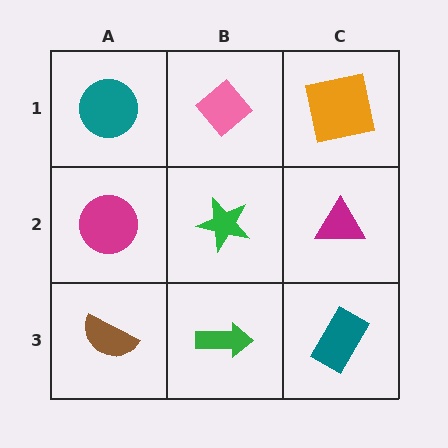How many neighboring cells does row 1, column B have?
3.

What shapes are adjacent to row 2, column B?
A pink diamond (row 1, column B), a green arrow (row 3, column B), a magenta circle (row 2, column A), a magenta triangle (row 2, column C).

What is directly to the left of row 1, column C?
A pink diamond.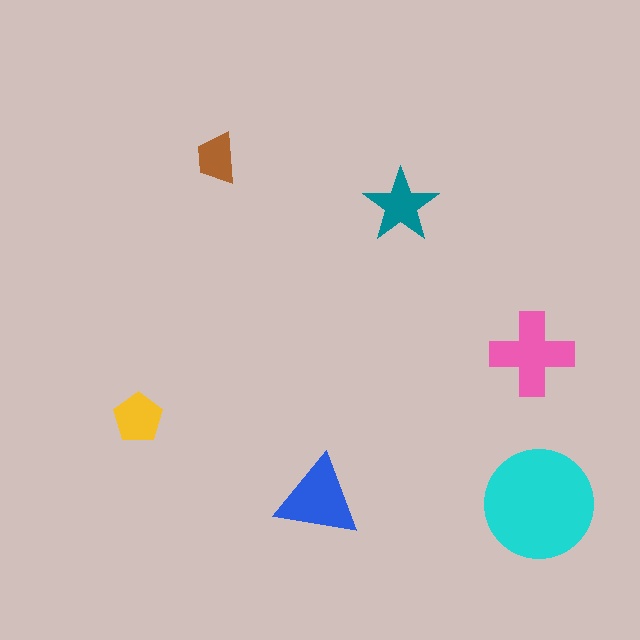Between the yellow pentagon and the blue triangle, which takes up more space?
The blue triangle.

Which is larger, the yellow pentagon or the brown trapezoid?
The yellow pentagon.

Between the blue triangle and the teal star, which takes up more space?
The blue triangle.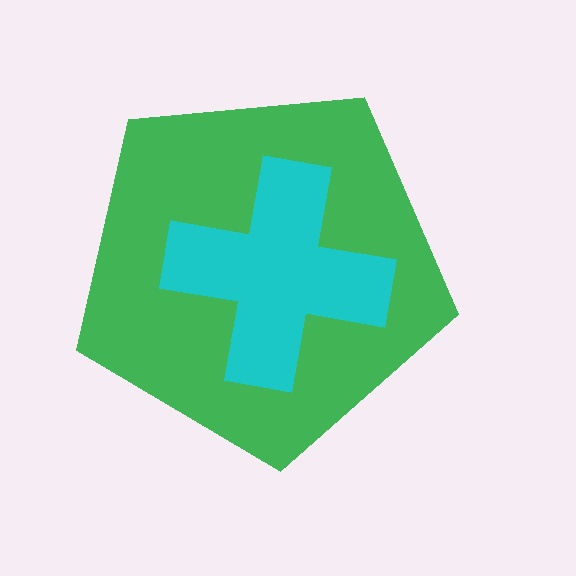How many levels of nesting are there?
2.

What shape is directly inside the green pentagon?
The cyan cross.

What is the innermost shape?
The cyan cross.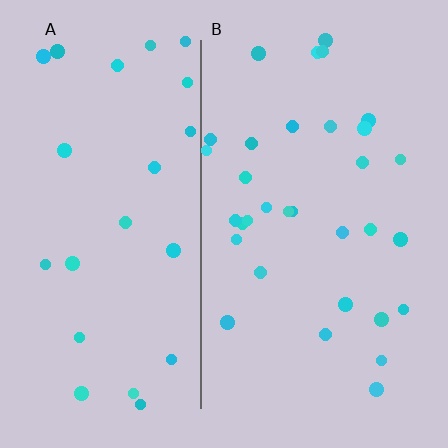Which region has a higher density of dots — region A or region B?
B (the right).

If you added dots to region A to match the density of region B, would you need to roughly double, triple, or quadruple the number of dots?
Approximately double.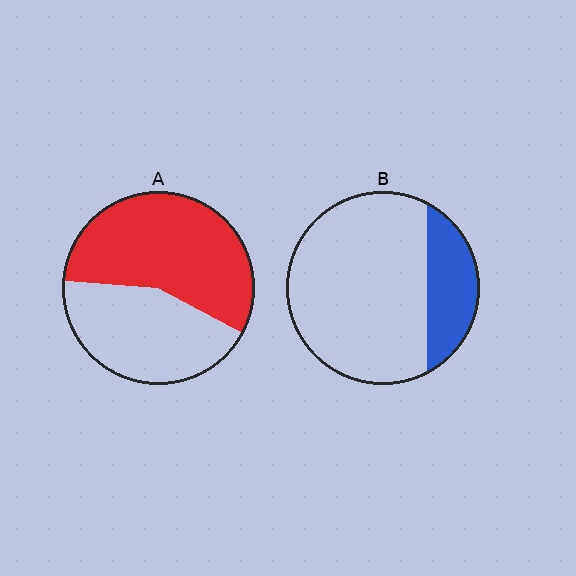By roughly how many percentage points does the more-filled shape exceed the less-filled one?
By roughly 35 percentage points (A over B).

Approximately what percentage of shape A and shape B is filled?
A is approximately 55% and B is approximately 20%.